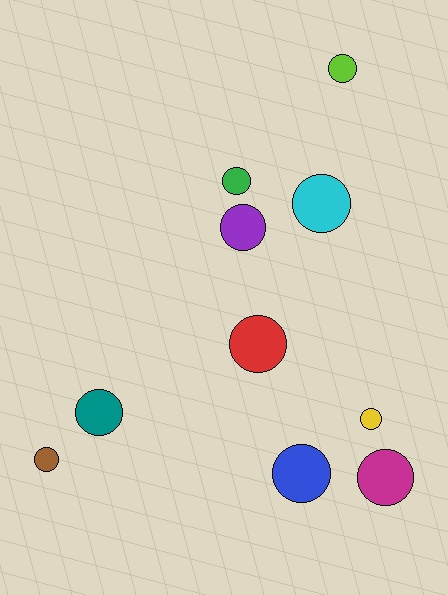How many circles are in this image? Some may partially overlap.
There are 10 circles.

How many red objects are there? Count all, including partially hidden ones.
There is 1 red object.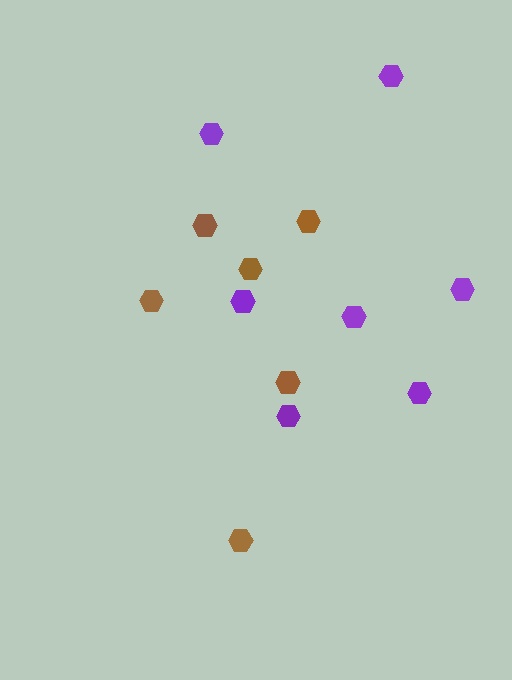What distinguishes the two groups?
There are 2 groups: one group of brown hexagons (6) and one group of purple hexagons (7).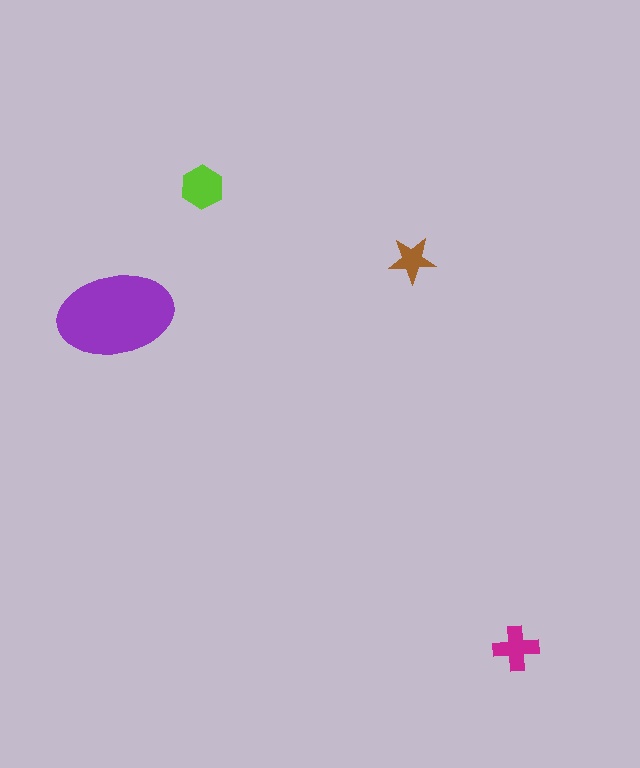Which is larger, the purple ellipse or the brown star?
The purple ellipse.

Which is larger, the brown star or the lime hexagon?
The lime hexagon.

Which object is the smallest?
The brown star.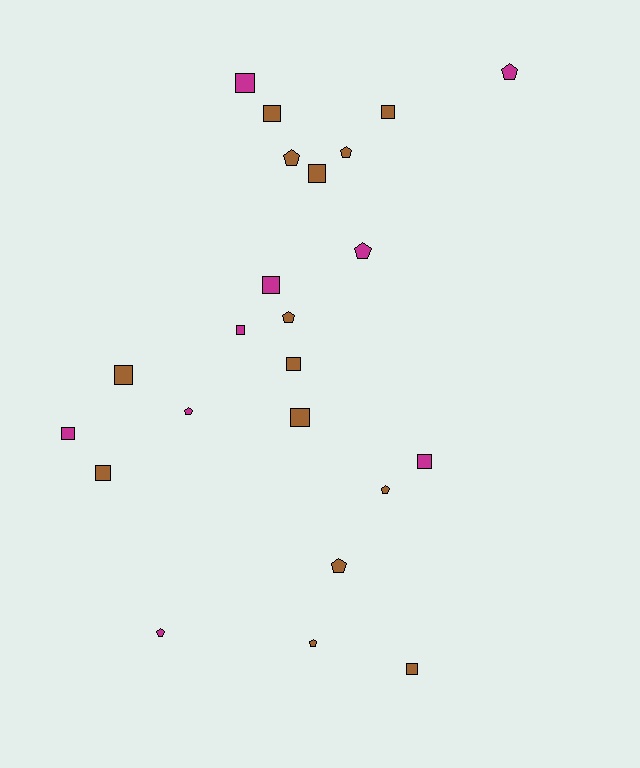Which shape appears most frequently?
Square, with 13 objects.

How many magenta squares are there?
There are 5 magenta squares.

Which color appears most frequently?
Brown, with 14 objects.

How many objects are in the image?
There are 23 objects.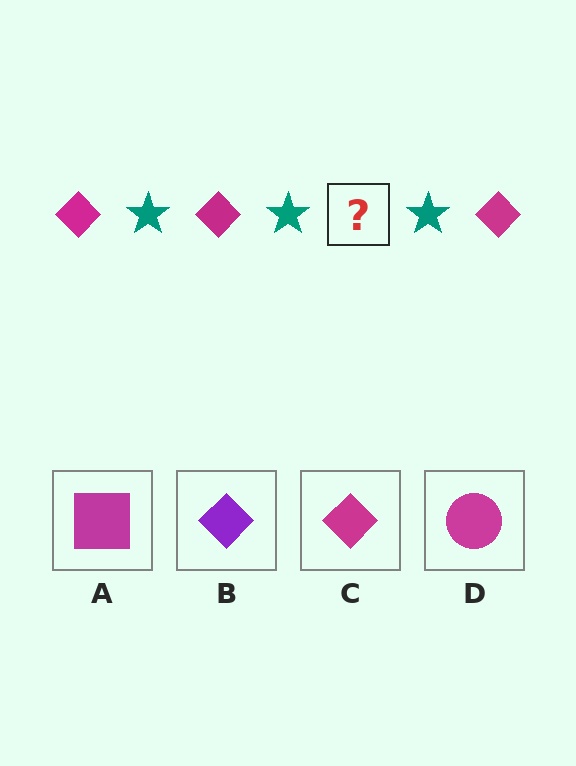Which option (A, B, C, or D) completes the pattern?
C.